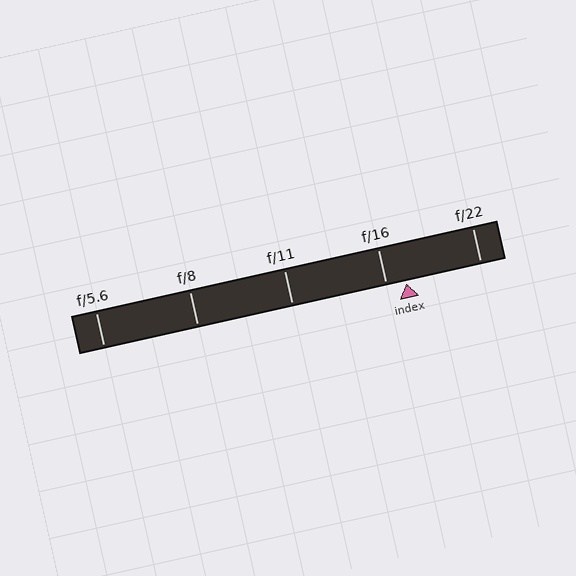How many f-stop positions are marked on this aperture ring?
There are 5 f-stop positions marked.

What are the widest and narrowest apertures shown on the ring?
The widest aperture shown is f/5.6 and the narrowest is f/22.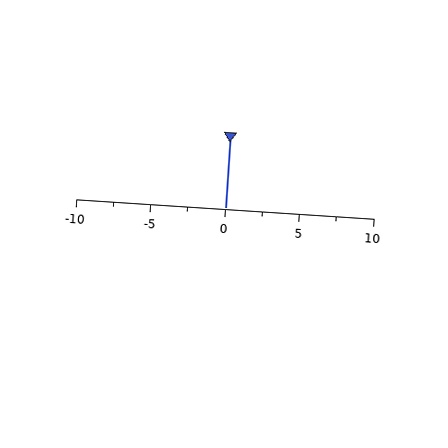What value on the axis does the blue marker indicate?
The marker indicates approximately 0.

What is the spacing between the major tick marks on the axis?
The major ticks are spaced 5 apart.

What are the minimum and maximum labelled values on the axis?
The axis runs from -10 to 10.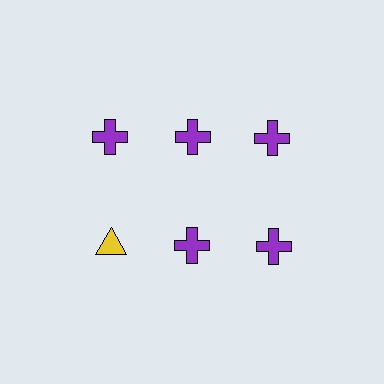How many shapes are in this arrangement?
There are 6 shapes arranged in a grid pattern.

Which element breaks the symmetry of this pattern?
The yellow triangle in the second row, leftmost column breaks the symmetry. All other shapes are purple crosses.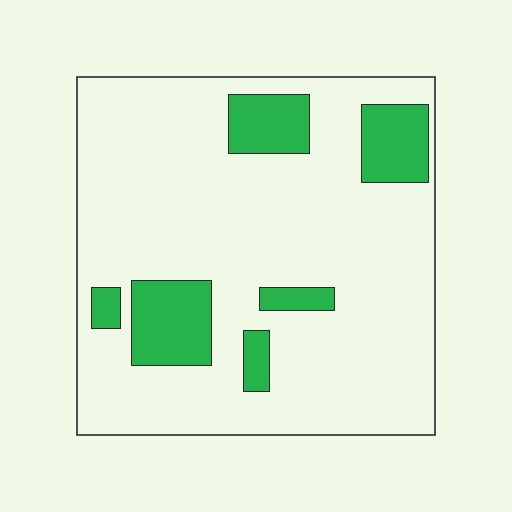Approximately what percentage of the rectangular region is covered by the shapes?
Approximately 15%.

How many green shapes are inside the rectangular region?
6.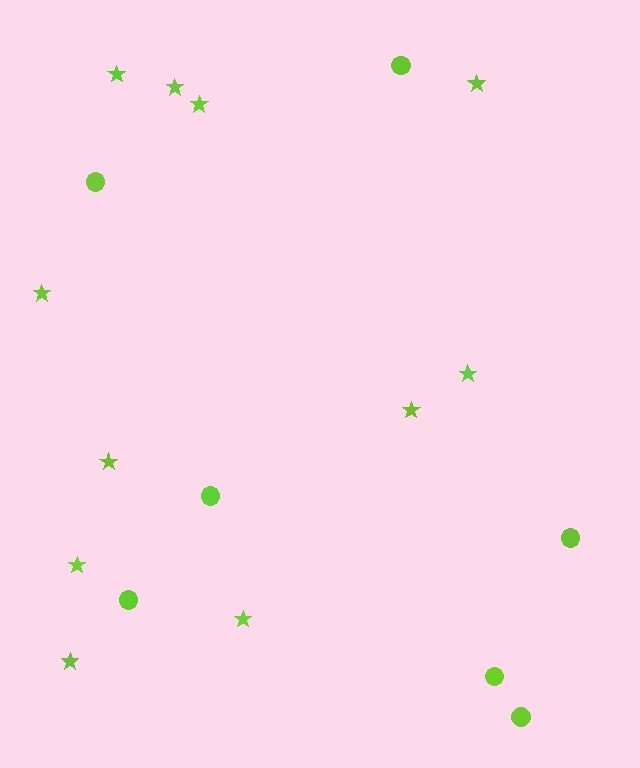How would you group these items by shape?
There are 2 groups: one group of circles (7) and one group of stars (11).